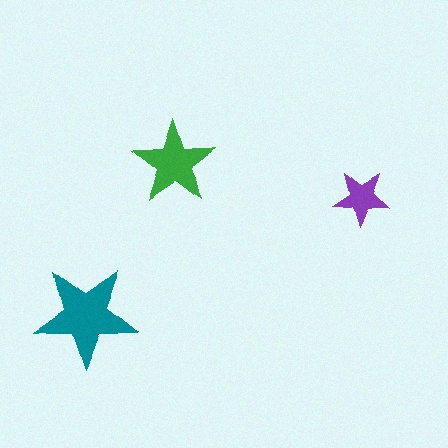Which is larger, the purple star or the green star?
The green one.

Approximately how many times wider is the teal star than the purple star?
About 2 times wider.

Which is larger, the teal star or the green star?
The teal one.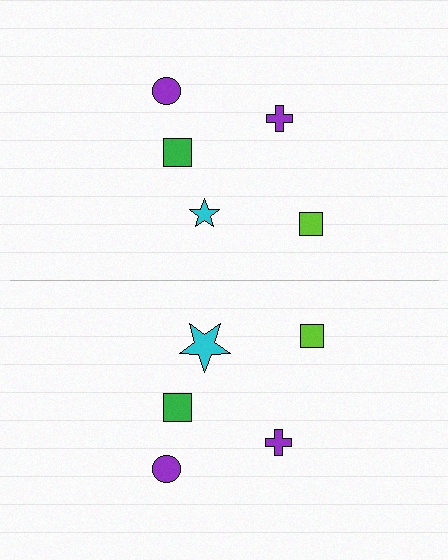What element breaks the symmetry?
The cyan star on the bottom side has a different size than its mirror counterpart.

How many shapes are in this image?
There are 10 shapes in this image.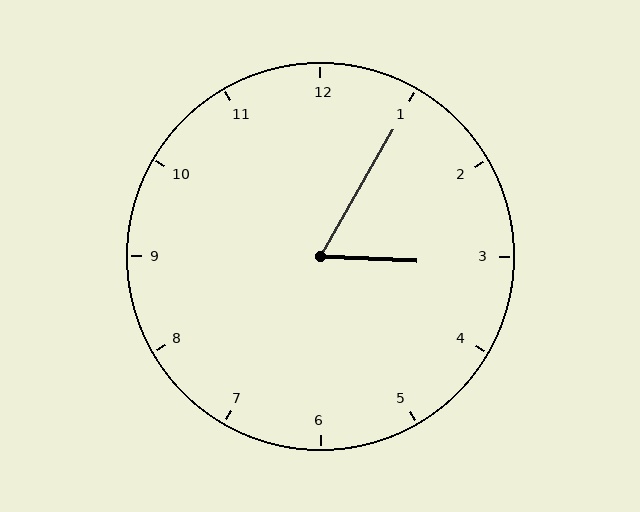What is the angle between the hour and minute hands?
Approximately 62 degrees.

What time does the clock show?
3:05.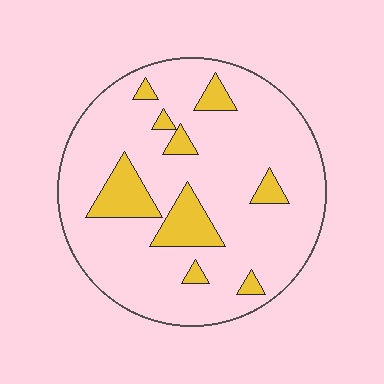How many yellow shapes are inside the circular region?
9.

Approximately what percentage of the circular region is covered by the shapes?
Approximately 15%.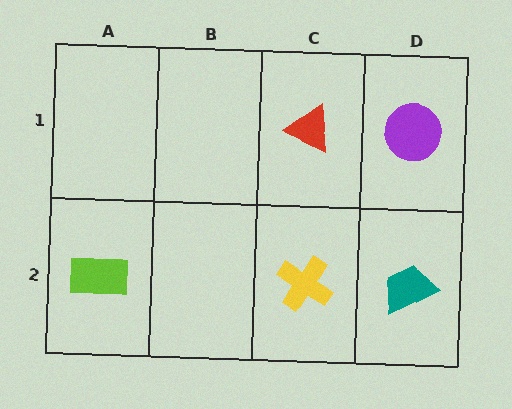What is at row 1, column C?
A red triangle.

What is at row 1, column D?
A purple circle.